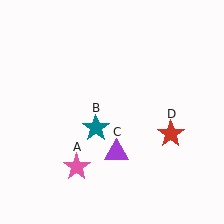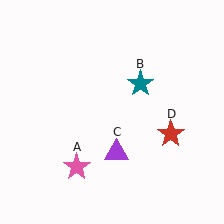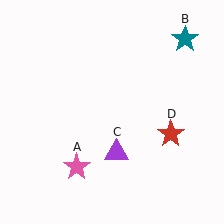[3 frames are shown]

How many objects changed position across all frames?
1 object changed position: teal star (object B).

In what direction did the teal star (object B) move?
The teal star (object B) moved up and to the right.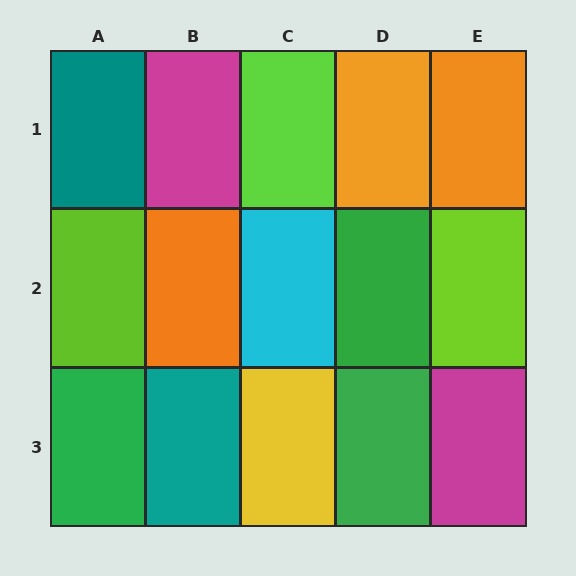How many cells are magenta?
2 cells are magenta.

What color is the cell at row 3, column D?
Green.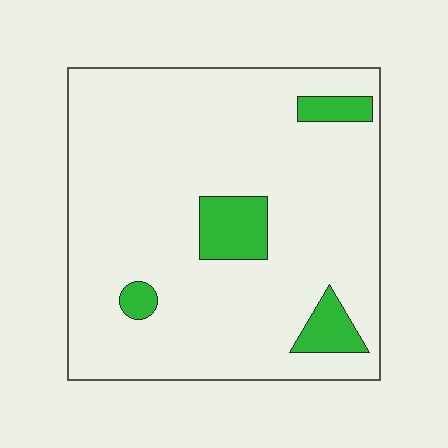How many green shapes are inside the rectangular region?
4.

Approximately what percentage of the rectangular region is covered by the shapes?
Approximately 10%.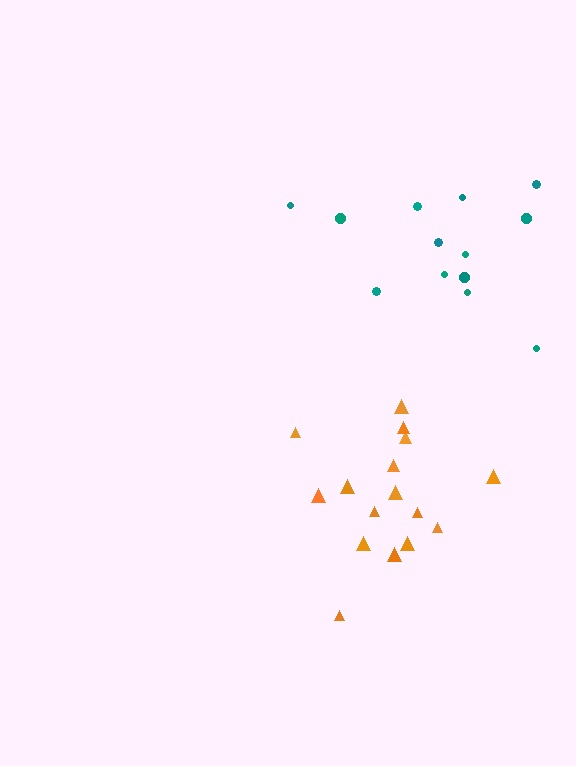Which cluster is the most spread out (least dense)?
Teal.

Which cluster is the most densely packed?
Orange.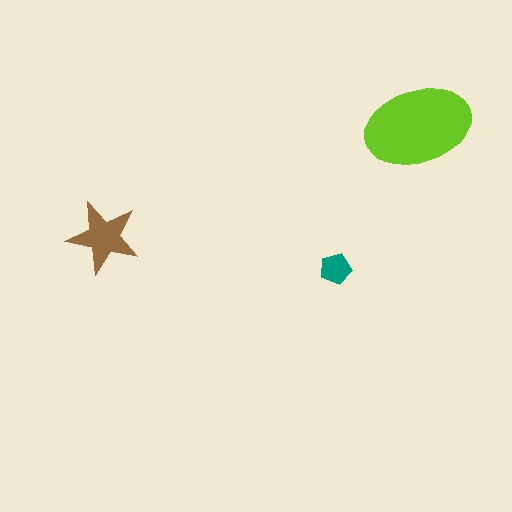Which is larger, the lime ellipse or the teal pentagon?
The lime ellipse.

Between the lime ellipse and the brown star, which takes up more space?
The lime ellipse.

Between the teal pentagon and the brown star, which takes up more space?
The brown star.